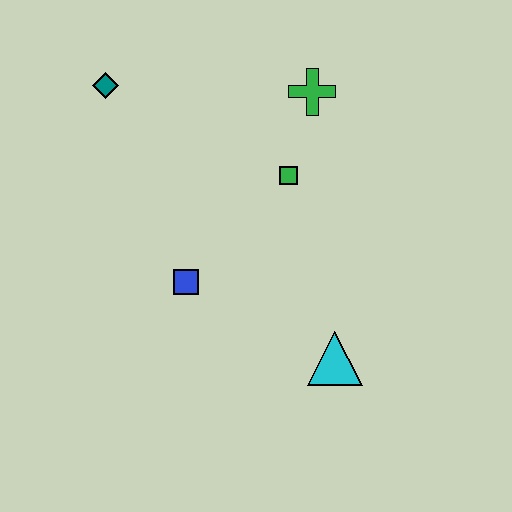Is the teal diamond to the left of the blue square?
Yes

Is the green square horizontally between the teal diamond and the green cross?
Yes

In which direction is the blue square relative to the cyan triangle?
The blue square is to the left of the cyan triangle.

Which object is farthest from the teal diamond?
The cyan triangle is farthest from the teal diamond.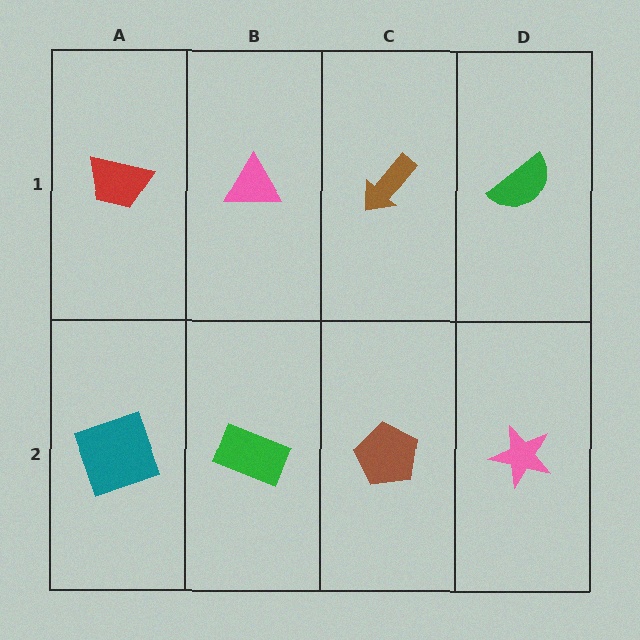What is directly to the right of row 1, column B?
A brown arrow.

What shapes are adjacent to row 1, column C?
A brown pentagon (row 2, column C), a pink triangle (row 1, column B), a green semicircle (row 1, column D).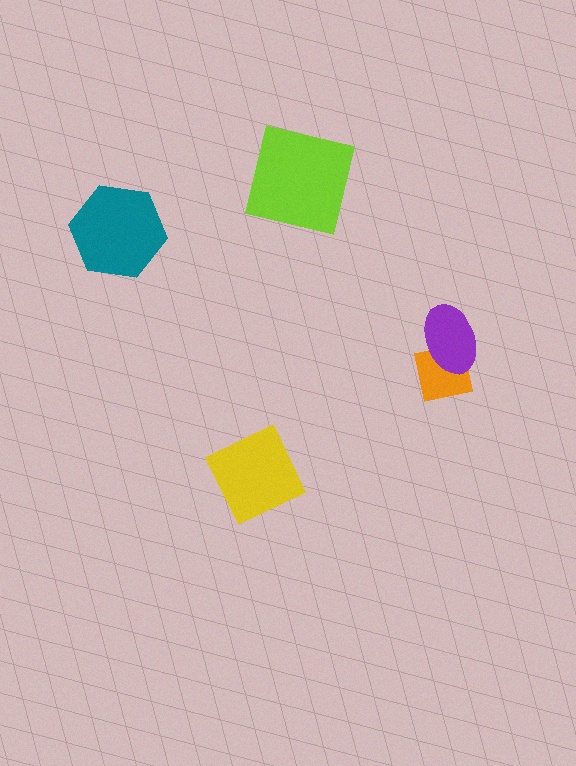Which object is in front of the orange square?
The purple ellipse is in front of the orange square.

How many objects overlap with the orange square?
1 object overlaps with the orange square.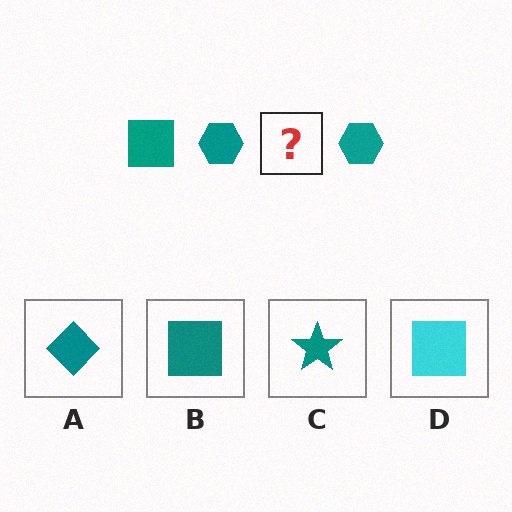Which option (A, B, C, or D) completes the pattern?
B.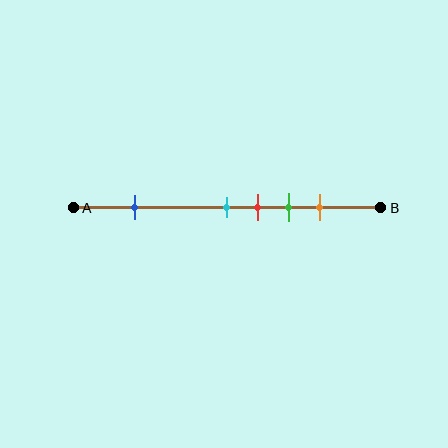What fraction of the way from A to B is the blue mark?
The blue mark is approximately 20% (0.2) of the way from A to B.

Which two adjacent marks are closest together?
The cyan and red marks are the closest adjacent pair.